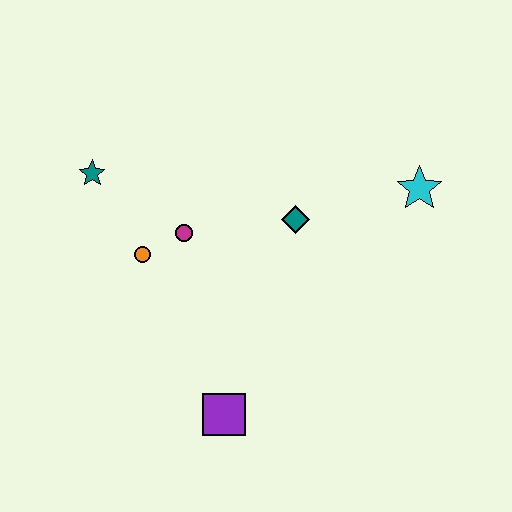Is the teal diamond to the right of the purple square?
Yes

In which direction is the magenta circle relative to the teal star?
The magenta circle is to the right of the teal star.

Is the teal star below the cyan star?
No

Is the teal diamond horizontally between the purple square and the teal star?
No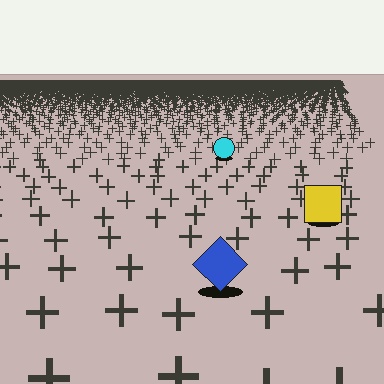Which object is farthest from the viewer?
The cyan circle is farthest from the viewer. It appears smaller and the ground texture around it is denser.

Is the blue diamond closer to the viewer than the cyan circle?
Yes. The blue diamond is closer — you can tell from the texture gradient: the ground texture is coarser near it.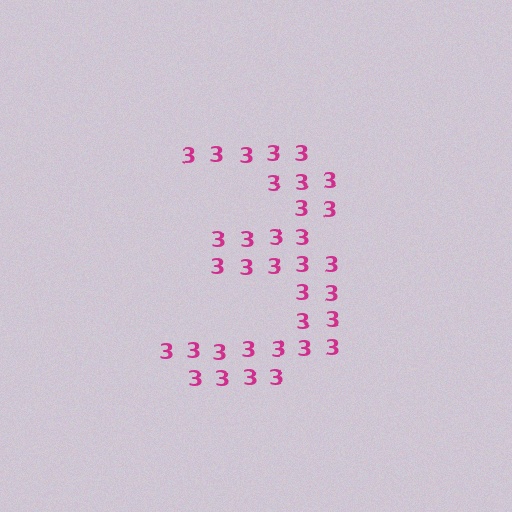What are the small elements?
The small elements are digit 3's.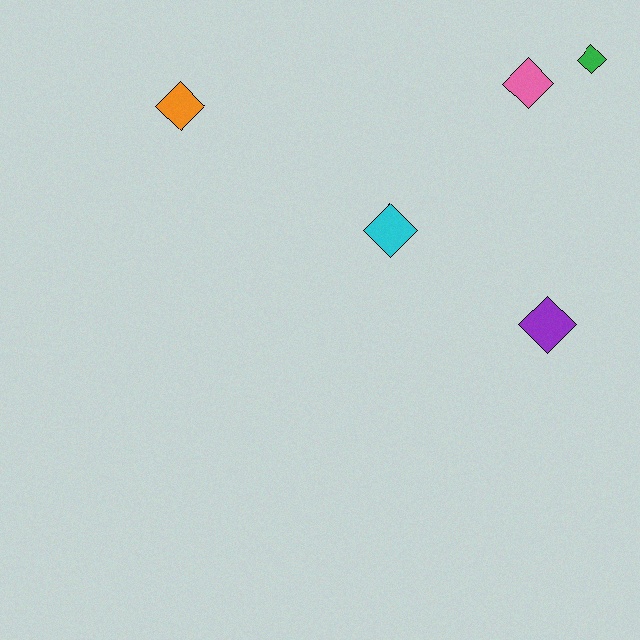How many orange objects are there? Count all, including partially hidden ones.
There is 1 orange object.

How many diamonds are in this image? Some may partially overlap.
There are 5 diamonds.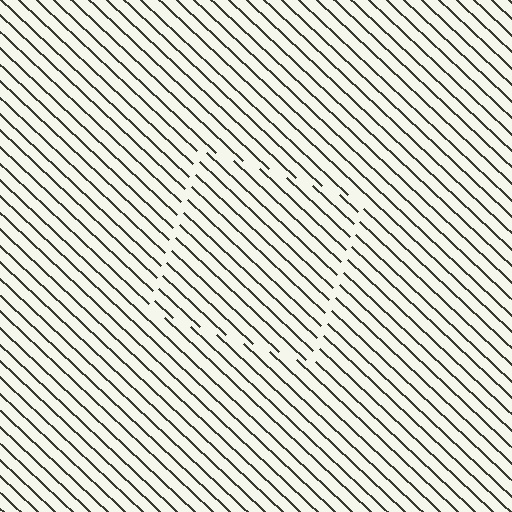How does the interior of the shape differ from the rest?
The interior of the shape contains the same grating, shifted by half a period — the contour is defined by the phase discontinuity where line-ends from the inner and outer gratings abut.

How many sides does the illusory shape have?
4 sides — the line-ends trace a square.